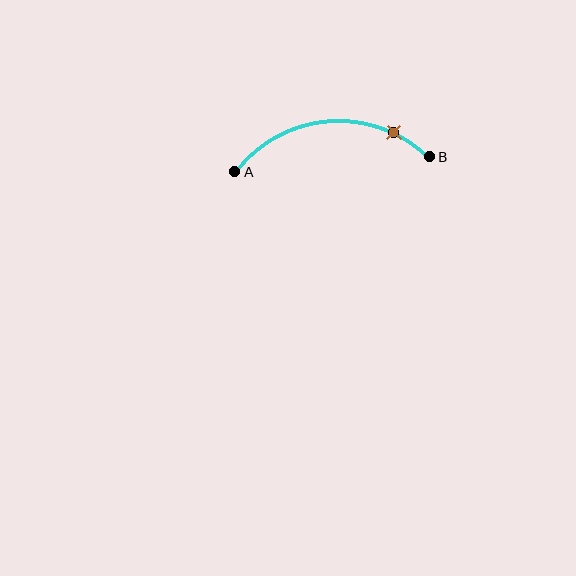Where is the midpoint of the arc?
The arc midpoint is the point on the curve farthest from the straight line joining A and B. It sits above that line.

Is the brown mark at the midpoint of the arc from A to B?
No. The brown mark lies on the arc but is closer to endpoint B. The arc midpoint would be at the point on the curve equidistant along the arc from both A and B.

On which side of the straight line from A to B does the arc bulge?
The arc bulges above the straight line connecting A and B.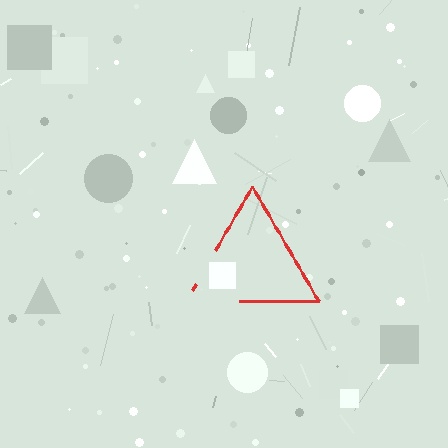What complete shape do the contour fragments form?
The contour fragments form a triangle.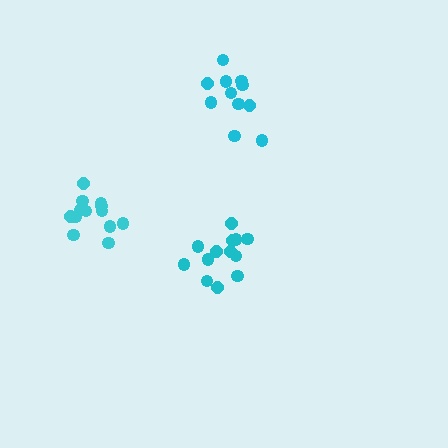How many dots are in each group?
Group 1: 11 dots, Group 2: 13 dots, Group 3: 13 dots (37 total).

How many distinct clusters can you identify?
There are 3 distinct clusters.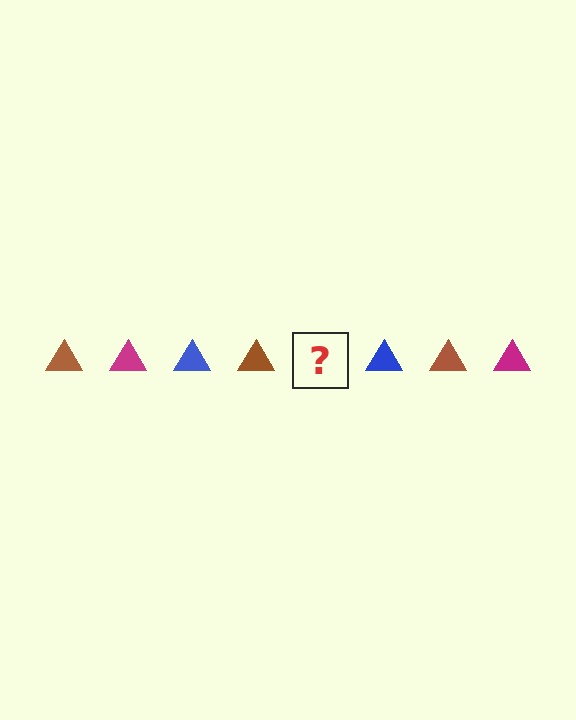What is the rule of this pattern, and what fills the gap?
The rule is that the pattern cycles through brown, magenta, blue triangles. The gap should be filled with a magenta triangle.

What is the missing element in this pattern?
The missing element is a magenta triangle.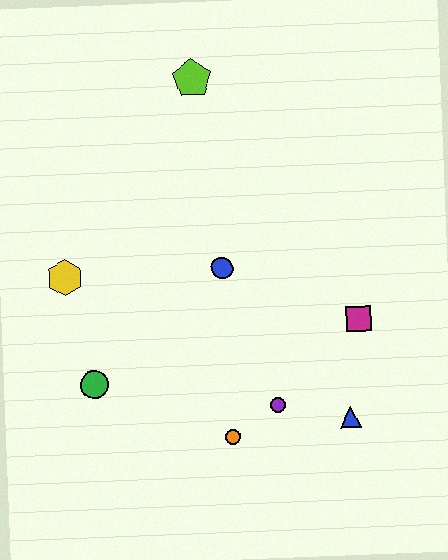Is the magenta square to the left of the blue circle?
No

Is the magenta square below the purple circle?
No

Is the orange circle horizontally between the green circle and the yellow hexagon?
No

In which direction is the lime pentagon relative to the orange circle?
The lime pentagon is above the orange circle.